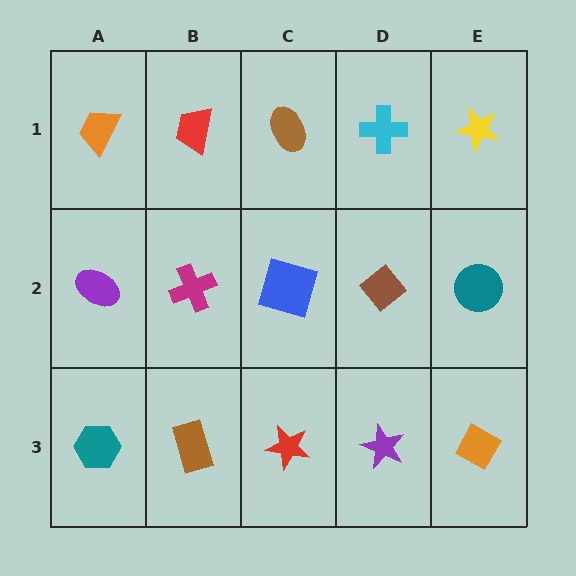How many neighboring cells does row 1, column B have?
3.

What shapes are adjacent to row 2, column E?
A yellow star (row 1, column E), an orange diamond (row 3, column E), a brown diamond (row 2, column D).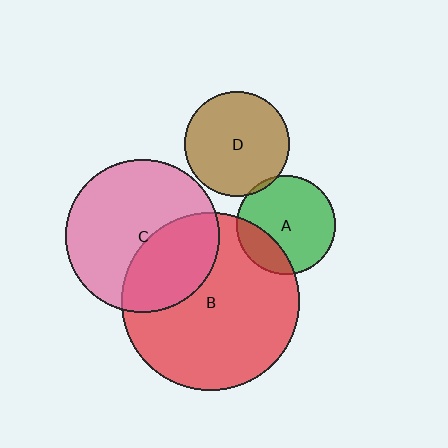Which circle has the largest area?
Circle B (red).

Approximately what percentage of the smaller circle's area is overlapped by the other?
Approximately 5%.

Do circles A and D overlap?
Yes.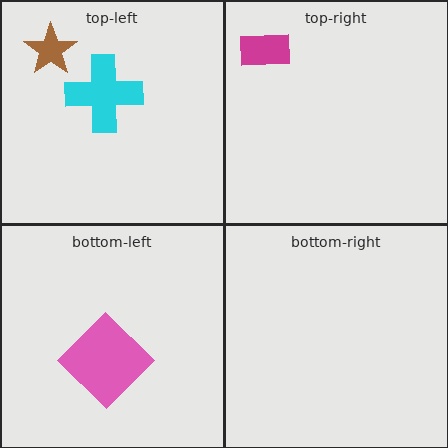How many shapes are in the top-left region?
2.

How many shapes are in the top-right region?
1.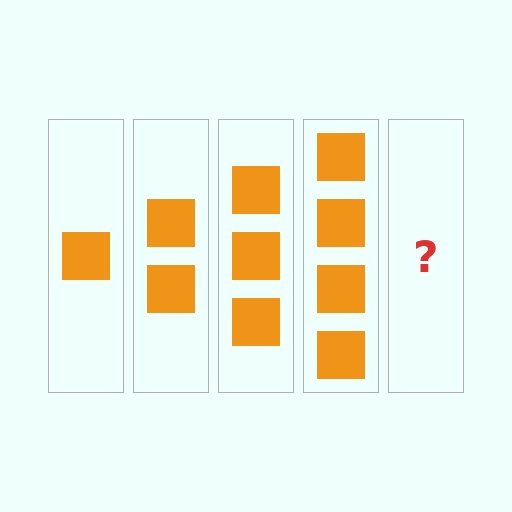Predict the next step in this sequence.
The next step is 5 squares.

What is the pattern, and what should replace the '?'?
The pattern is that each step adds one more square. The '?' should be 5 squares.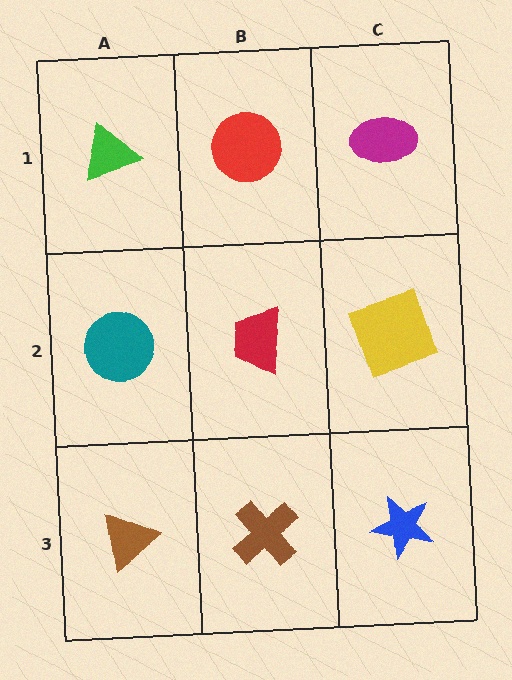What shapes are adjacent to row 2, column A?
A green triangle (row 1, column A), a brown triangle (row 3, column A), a red trapezoid (row 2, column B).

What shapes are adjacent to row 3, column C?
A yellow square (row 2, column C), a brown cross (row 3, column B).